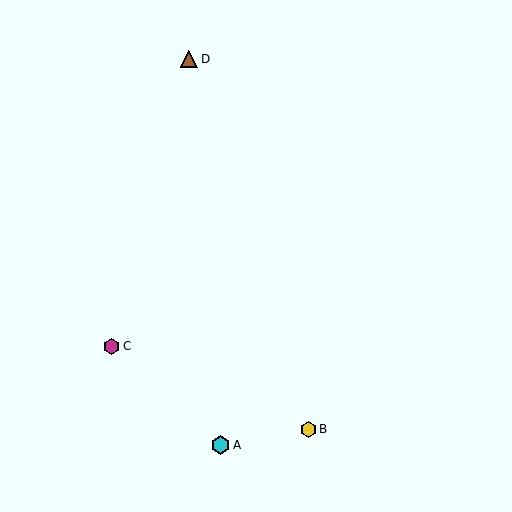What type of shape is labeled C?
Shape C is a magenta hexagon.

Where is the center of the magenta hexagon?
The center of the magenta hexagon is at (112, 346).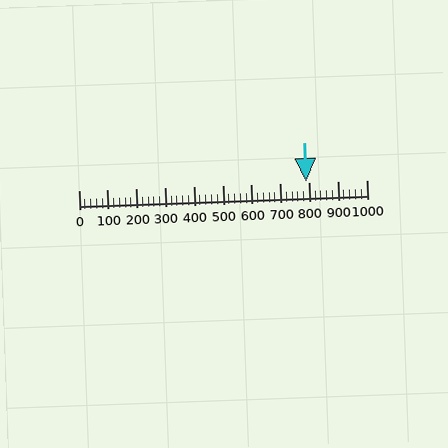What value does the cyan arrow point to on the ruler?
The cyan arrow points to approximately 788.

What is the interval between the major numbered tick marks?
The major tick marks are spaced 100 units apart.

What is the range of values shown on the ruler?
The ruler shows values from 0 to 1000.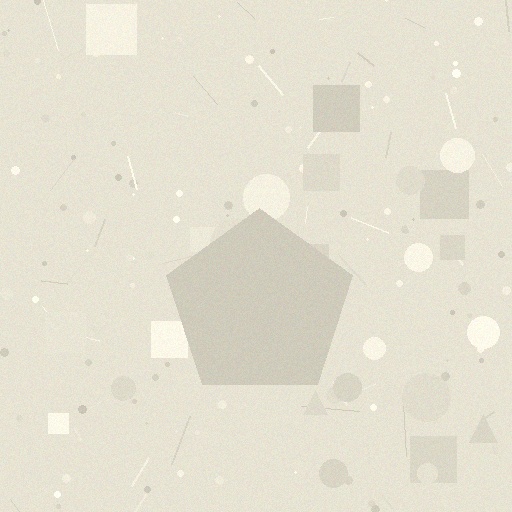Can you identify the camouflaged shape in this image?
The camouflaged shape is a pentagon.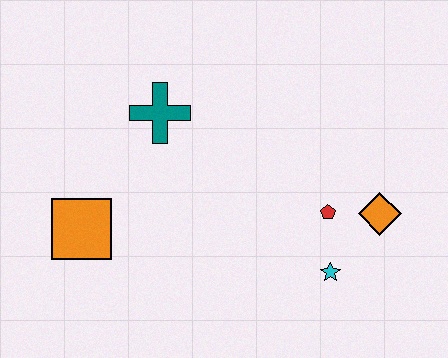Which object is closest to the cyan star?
The red pentagon is closest to the cyan star.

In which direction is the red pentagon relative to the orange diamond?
The red pentagon is to the left of the orange diamond.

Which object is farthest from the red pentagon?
The orange square is farthest from the red pentagon.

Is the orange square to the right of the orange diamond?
No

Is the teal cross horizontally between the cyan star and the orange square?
Yes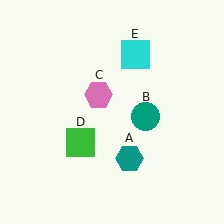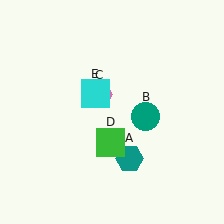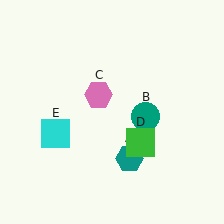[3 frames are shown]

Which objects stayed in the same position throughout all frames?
Teal hexagon (object A) and teal circle (object B) and pink hexagon (object C) remained stationary.